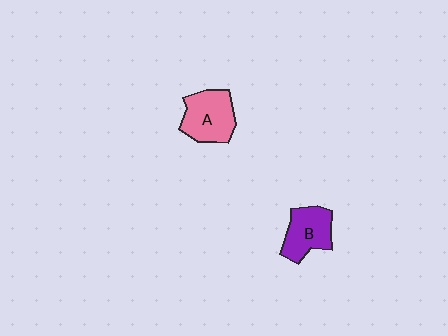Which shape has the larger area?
Shape A (pink).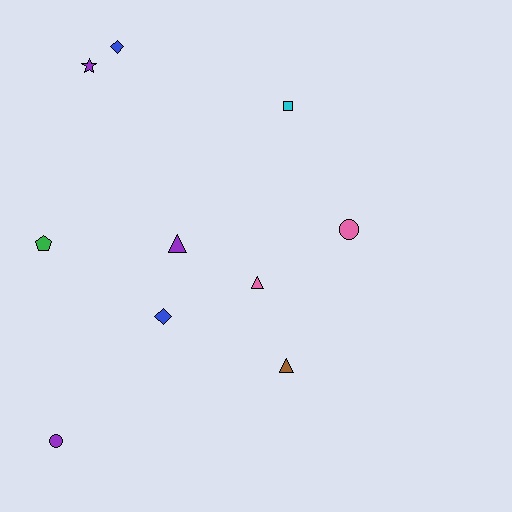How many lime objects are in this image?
There are no lime objects.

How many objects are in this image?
There are 10 objects.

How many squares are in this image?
There is 1 square.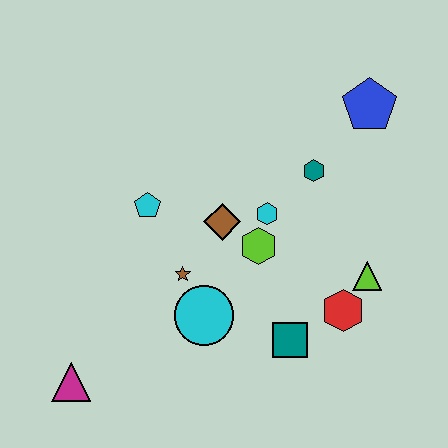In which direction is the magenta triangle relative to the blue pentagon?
The magenta triangle is to the left of the blue pentagon.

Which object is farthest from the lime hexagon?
The magenta triangle is farthest from the lime hexagon.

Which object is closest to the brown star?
The cyan circle is closest to the brown star.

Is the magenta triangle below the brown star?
Yes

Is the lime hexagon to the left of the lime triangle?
Yes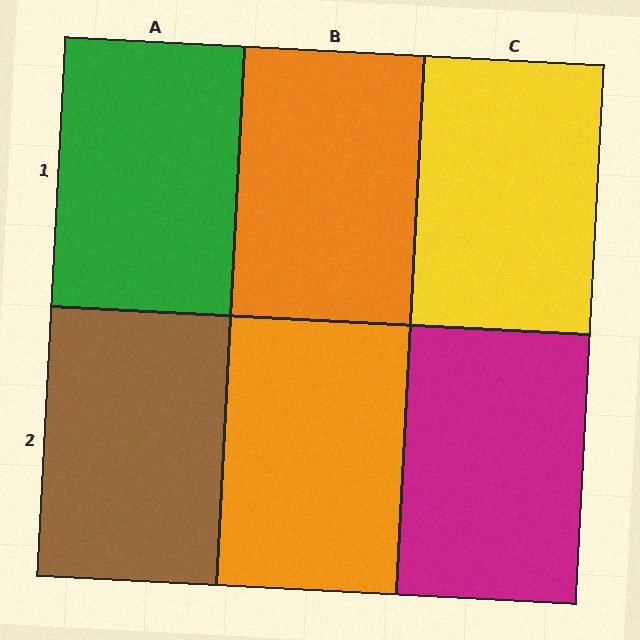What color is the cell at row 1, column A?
Green.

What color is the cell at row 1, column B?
Orange.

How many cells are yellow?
1 cell is yellow.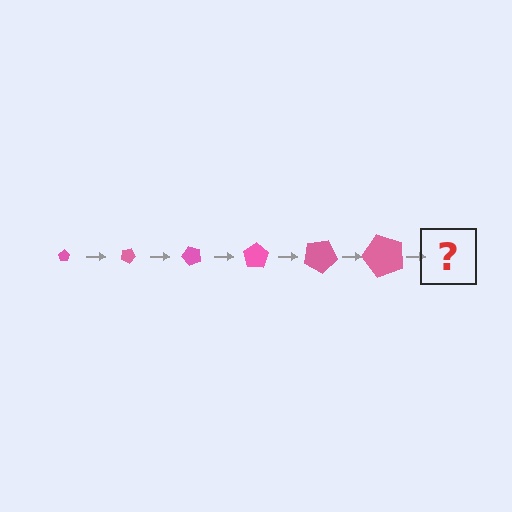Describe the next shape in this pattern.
It should be a pentagon, larger than the previous one and rotated 150 degrees from the start.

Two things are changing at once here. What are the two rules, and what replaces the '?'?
The two rules are that the pentagon grows larger each step and it rotates 25 degrees each step. The '?' should be a pentagon, larger than the previous one and rotated 150 degrees from the start.